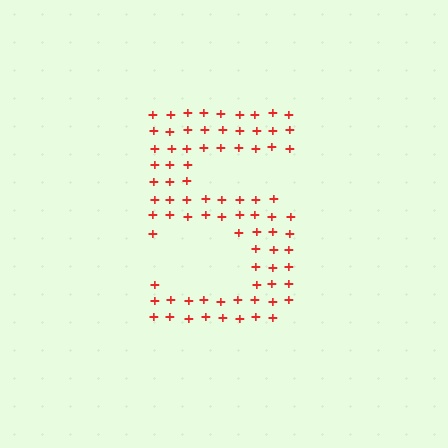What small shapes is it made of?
It is made of small plus signs.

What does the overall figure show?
The overall figure shows the digit 5.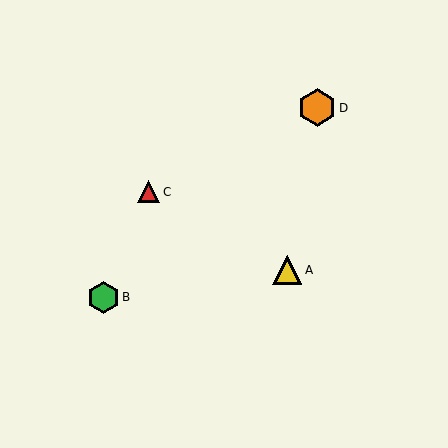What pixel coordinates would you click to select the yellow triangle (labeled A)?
Click at (287, 270) to select the yellow triangle A.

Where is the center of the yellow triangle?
The center of the yellow triangle is at (287, 270).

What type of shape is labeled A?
Shape A is a yellow triangle.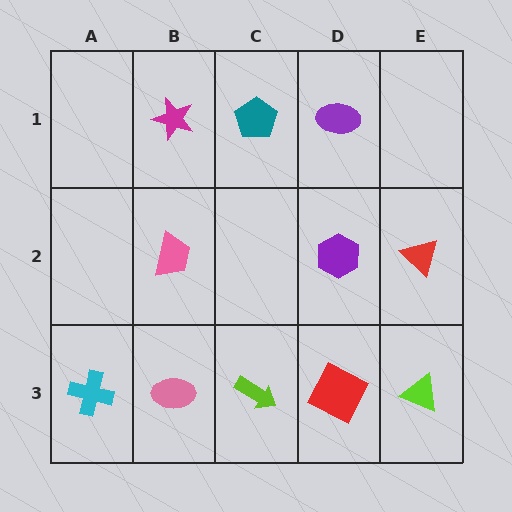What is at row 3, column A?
A cyan cross.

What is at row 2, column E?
A red triangle.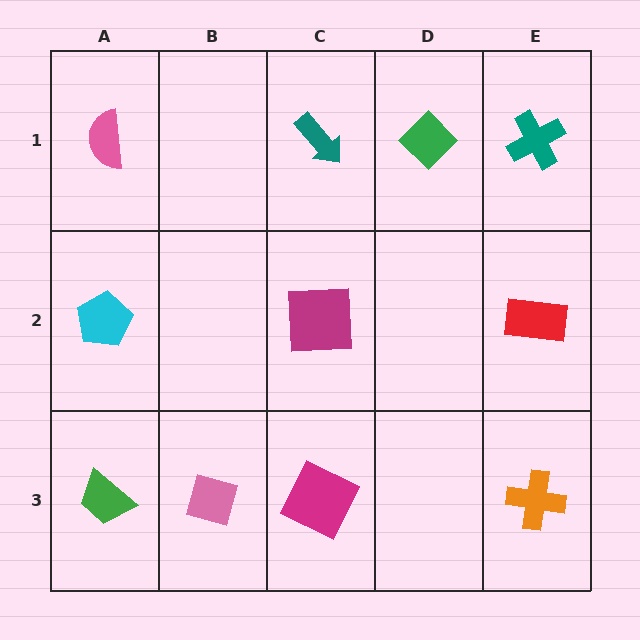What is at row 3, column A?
A green trapezoid.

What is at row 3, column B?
A pink diamond.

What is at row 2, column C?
A magenta square.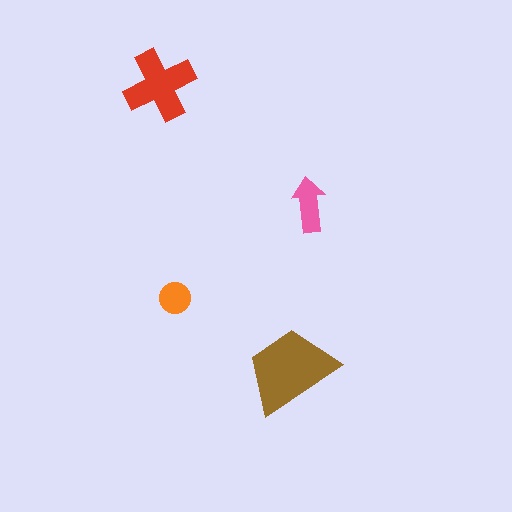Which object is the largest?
The brown trapezoid.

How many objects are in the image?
There are 4 objects in the image.